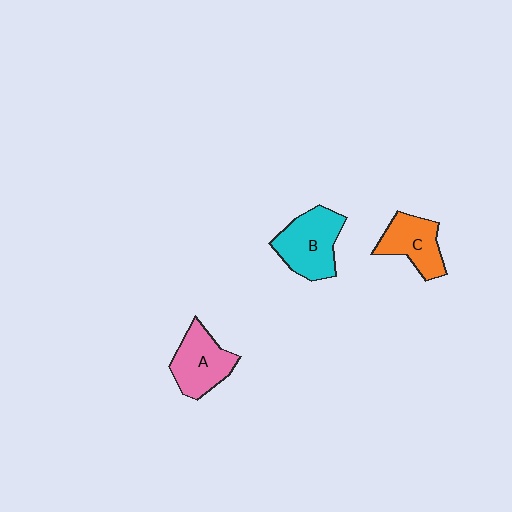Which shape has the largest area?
Shape B (cyan).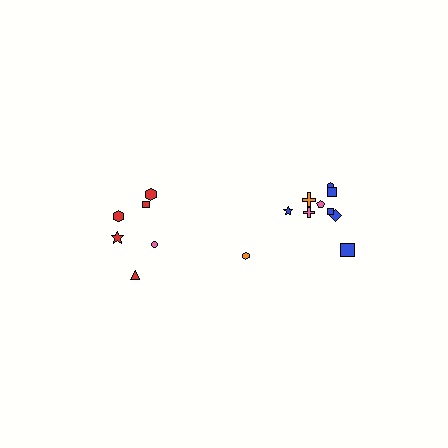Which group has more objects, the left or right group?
The right group.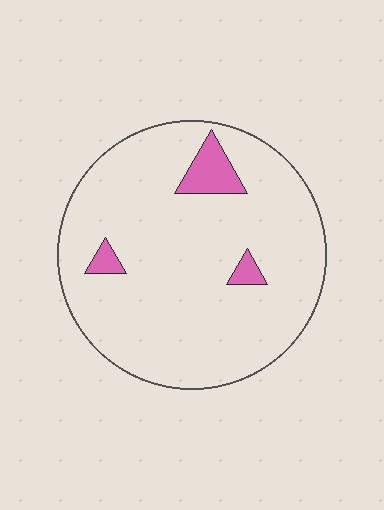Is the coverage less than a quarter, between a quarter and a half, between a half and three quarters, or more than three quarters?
Less than a quarter.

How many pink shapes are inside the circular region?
3.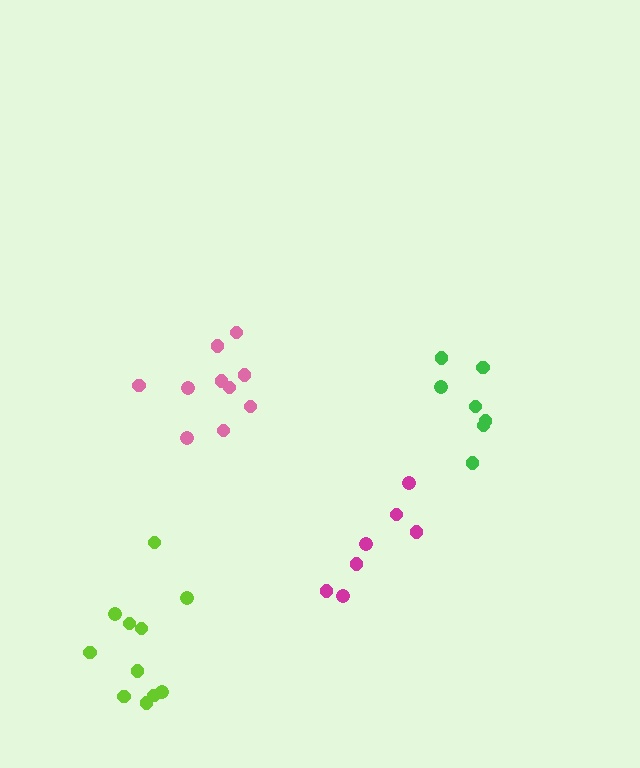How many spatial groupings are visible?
There are 4 spatial groupings.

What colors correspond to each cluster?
The clusters are colored: pink, magenta, green, lime.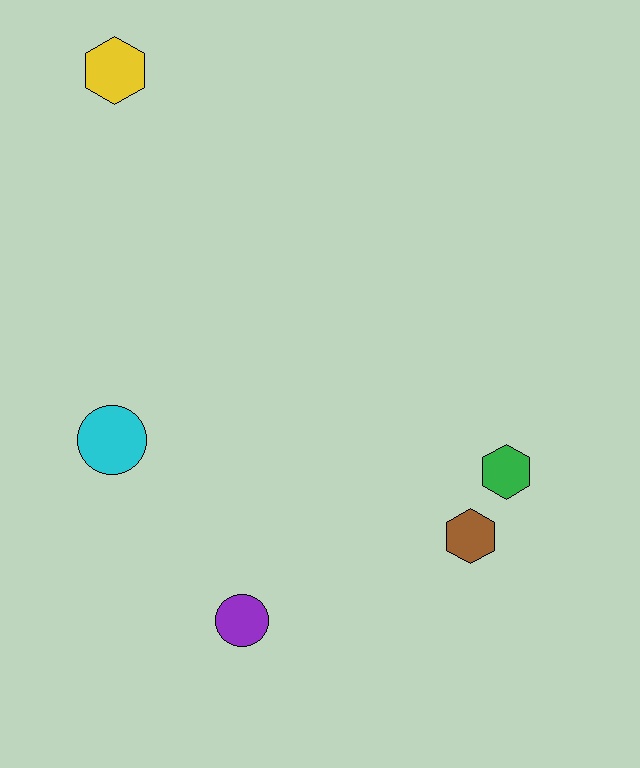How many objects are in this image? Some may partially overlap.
There are 5 objects.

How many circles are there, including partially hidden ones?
There are 2 circles.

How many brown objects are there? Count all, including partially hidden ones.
There is 1 brown object.